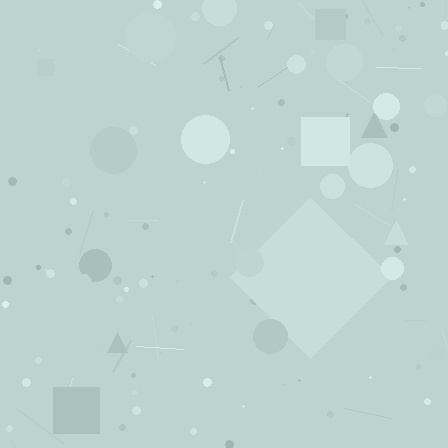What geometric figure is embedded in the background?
A diamond is embedded in the background.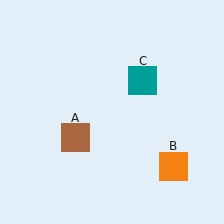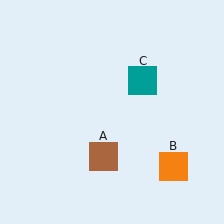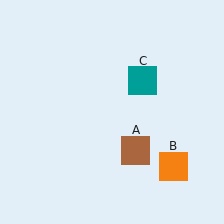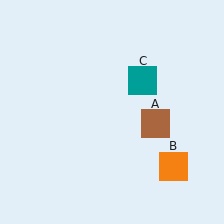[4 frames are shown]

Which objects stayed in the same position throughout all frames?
Orange square (object B) and teal square (object C) remained stationary.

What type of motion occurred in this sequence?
The brown square (object A) rotated counterclockwise around the center of the scene.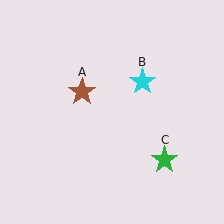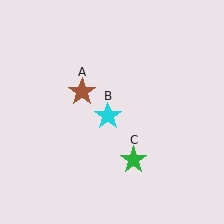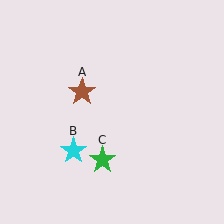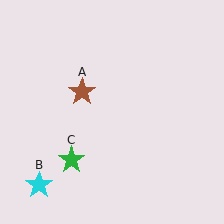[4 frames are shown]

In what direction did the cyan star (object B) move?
The cyan star (object B) moved down and to the left.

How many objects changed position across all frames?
2 objects changed position: cyan star (object B), green star (object C).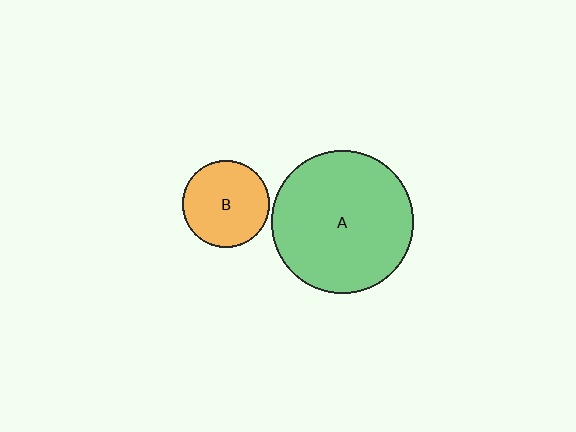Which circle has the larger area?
Circle A (green).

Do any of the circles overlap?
No, none of the circles overlap.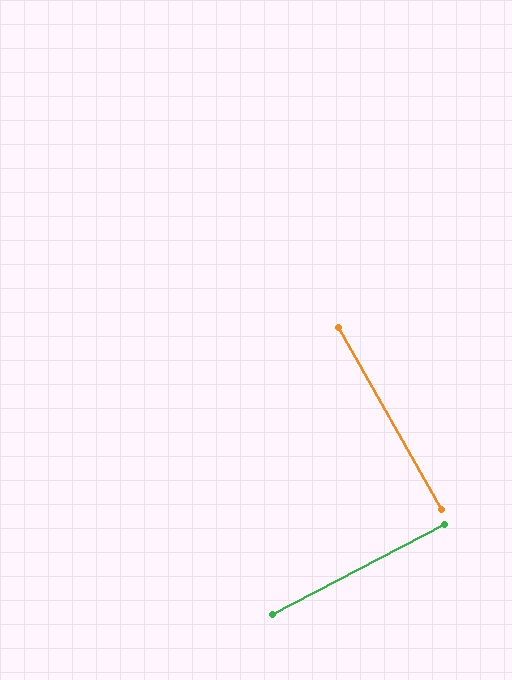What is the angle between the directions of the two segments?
Approximately 88 degrees.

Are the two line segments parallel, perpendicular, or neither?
Perpendicular — they meet at approximately 88°.